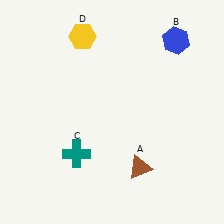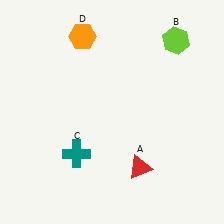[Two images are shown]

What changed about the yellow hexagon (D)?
In Image 1, D is yellow. In Image 2, it changed to orange.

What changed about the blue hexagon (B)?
In Image 1, B is blue. In Image 2, it changed to lime.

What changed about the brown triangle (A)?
In Image 1, A is brown. In Image 2, it changed to red.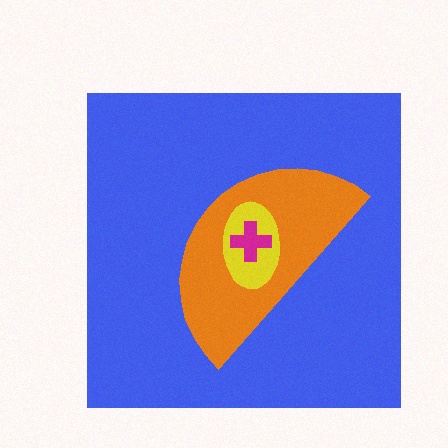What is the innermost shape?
The magenta cross.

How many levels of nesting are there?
4.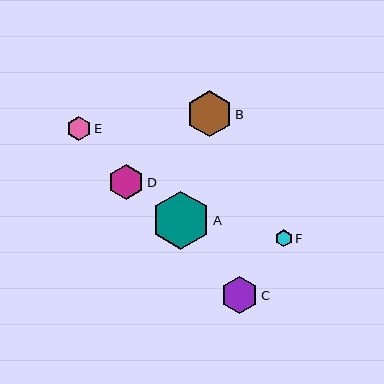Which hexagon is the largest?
Hexagon A is the largest with a size of approximately 58 pixels.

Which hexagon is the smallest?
Hexagon F is the smallest with a size of approximately 17 pixels.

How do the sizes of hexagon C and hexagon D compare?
Hexagon C and hexagon D are approximately the same size.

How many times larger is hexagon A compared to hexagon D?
Hexagon A is approximately 1.7 times the size of hexagon D.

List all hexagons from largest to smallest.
From largest to smallest: A, B, C, D, E, F.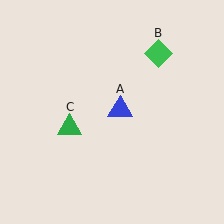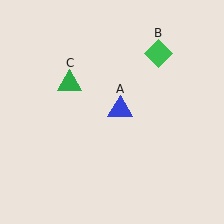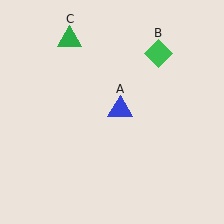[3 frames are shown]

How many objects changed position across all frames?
1 object changed position: green triangle (object C).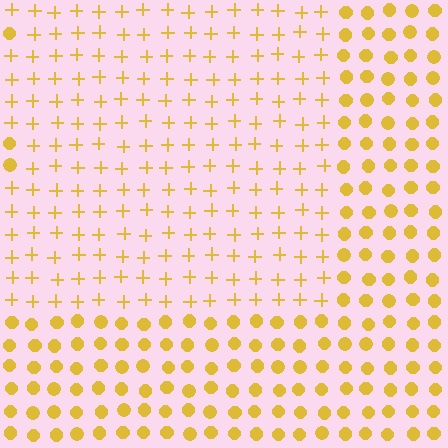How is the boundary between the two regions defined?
The boundary is defined by a change in element shape: plus signs inside vs. circles outside. All elements share the same color and spacing.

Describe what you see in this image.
The image is filled with small yellow elements arranged in a uniform grid. A rectangle-shaped region contains plus signs, while the surrounding area contains circles. The boundary is defined purely by the change in element shape.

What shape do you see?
I see a rectangle.